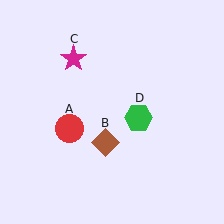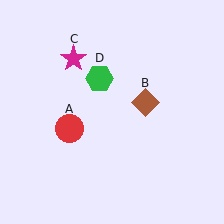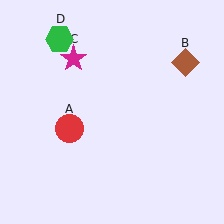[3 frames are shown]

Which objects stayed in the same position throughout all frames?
Red circle (object A) and magenta star (object C) remained stationary.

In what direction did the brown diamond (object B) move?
The brown diamond (object B) moved up and to the right.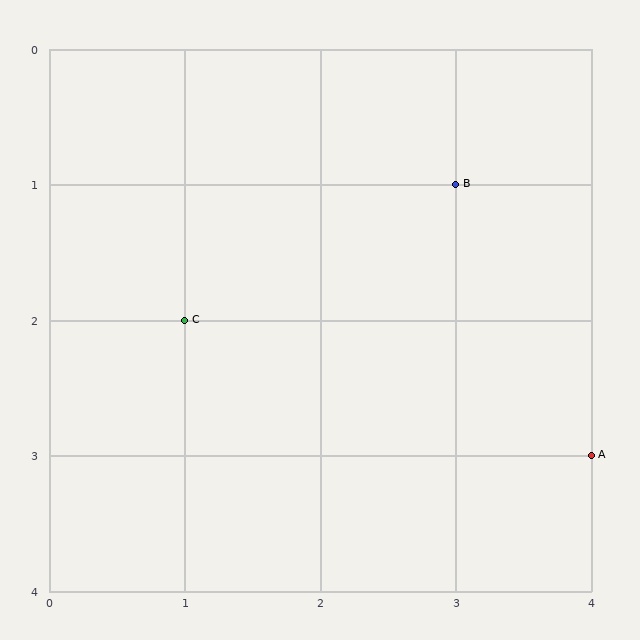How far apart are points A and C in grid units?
Points A and C are 3 columns and 1 row apart (about 3.2 grid units diagonally).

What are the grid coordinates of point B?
Point B is at grid coordinates (3, 1).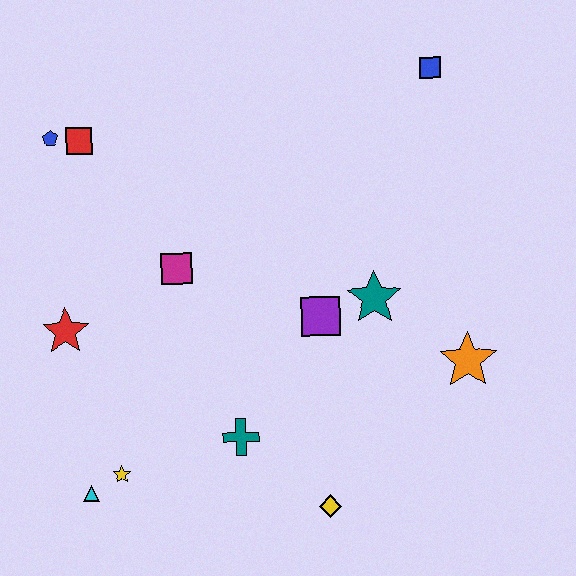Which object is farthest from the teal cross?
The blue square is farthest from the teal cross.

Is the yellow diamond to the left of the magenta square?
No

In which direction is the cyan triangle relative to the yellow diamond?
The cyan triangle is to the left of the yellow diamond.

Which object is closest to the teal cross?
The yellow diamond is closest to the teal cross.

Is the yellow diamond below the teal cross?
Yes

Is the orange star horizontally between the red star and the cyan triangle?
No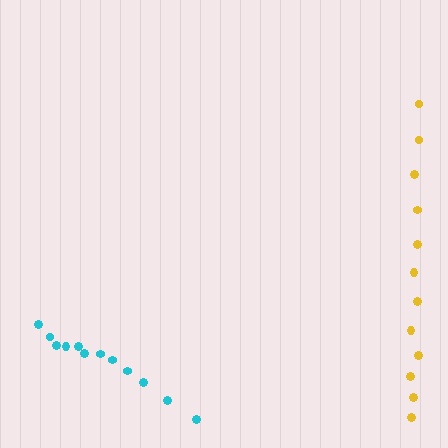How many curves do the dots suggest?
There are 2 distinct paths.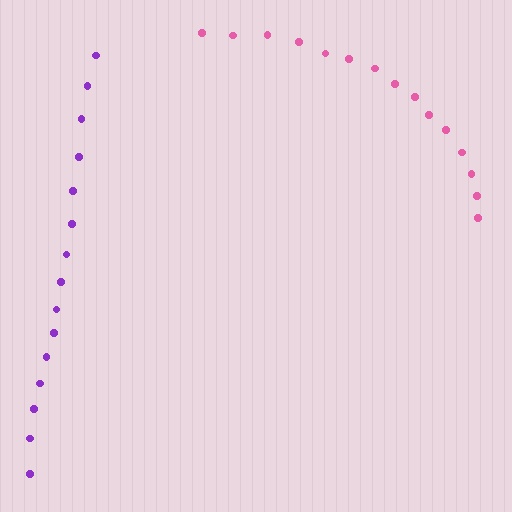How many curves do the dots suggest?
There are 2 distinct paths.